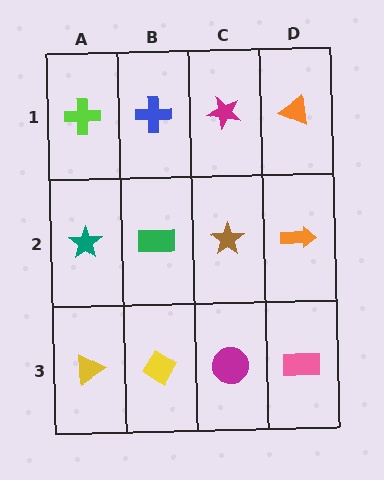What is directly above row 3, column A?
A teal star.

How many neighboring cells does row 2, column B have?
4.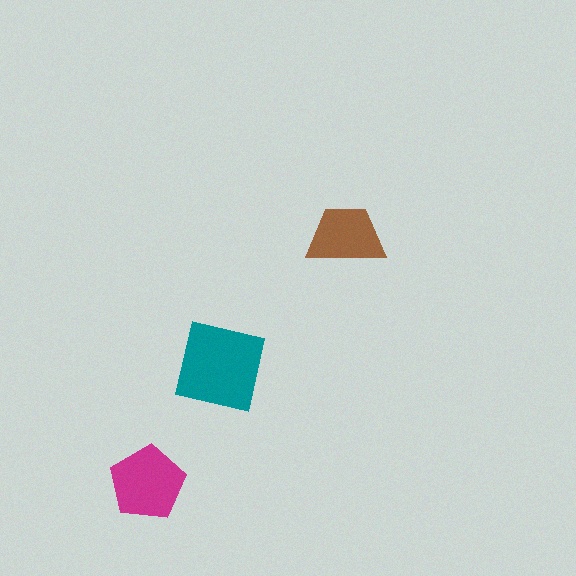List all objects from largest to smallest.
The teal square, the magenta pentagon, the brown trapezoid.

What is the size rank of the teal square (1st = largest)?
1st.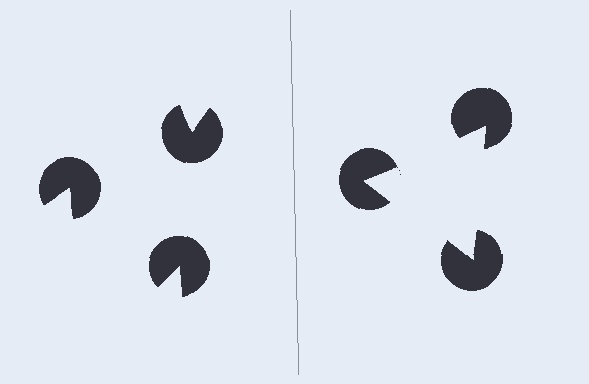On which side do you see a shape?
An illusory triangle appears on the right side. On the left side the wedge cuts are rotated, so no coherent shape forms.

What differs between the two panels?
The pac-man discs are positioned identically on both sides; only the wedge orientations differ. On the right they align to a triangle; on the left they are misaligned.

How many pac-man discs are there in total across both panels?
6 — 3 on each side.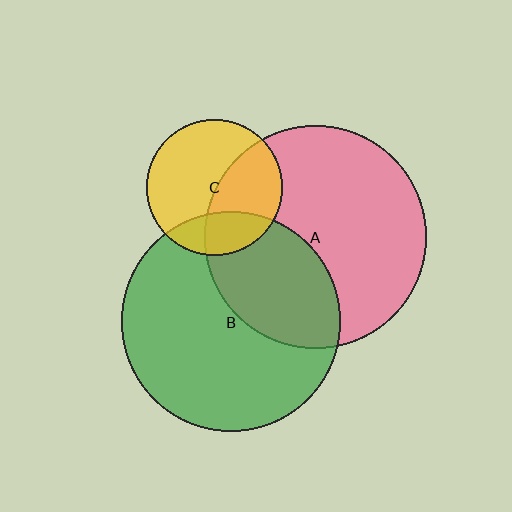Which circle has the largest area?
Circle A (pink).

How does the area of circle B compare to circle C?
Approximately 2.6 times.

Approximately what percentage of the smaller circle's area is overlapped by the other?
Approximately 40%.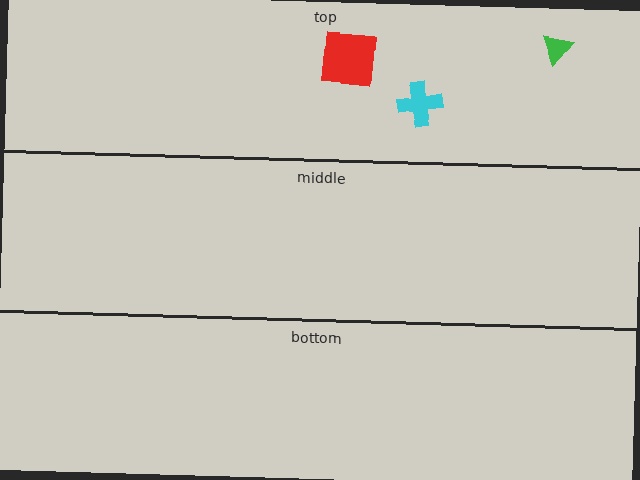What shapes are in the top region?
The cyan cross, the green triangle, the red square.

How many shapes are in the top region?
3.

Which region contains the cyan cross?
The top region.